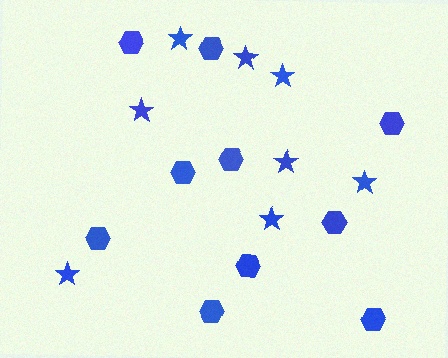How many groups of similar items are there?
There are 2 groups: one group of hexagons (10) and one group of stars (8).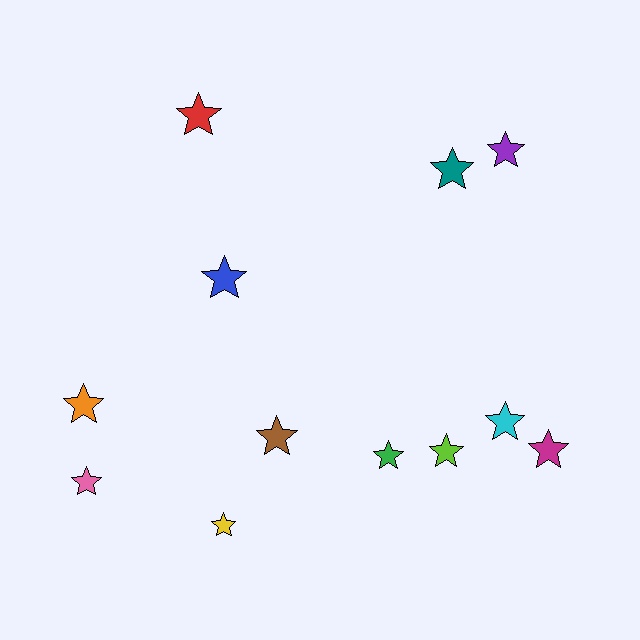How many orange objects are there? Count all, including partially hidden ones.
There is 1 orange object.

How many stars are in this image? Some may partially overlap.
There are 12 stars.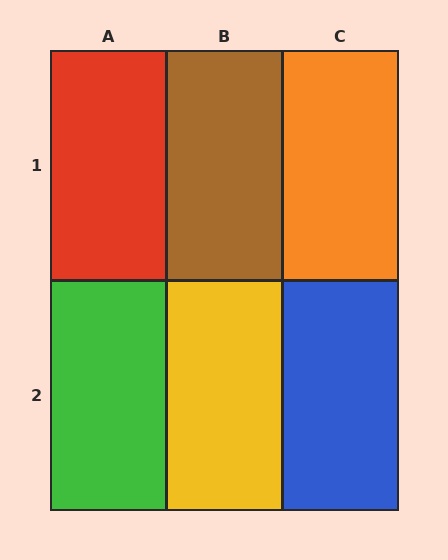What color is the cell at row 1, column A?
Red.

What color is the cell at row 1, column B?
Brown.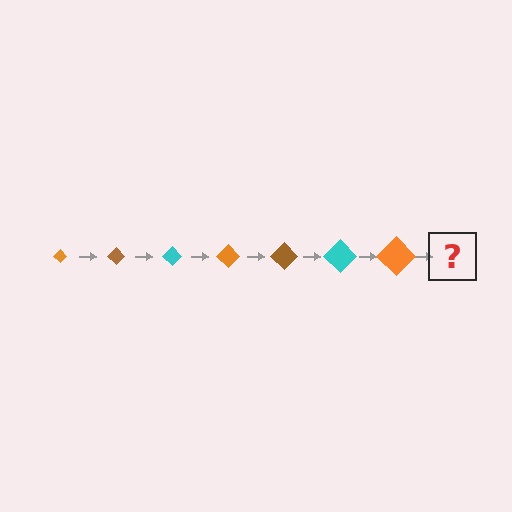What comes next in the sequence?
The next element should be a brown diamond, larger than the previous one.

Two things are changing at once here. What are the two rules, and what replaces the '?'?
The two rules are that the diamond grows larger each step and the color cycles through orange, brown, and cyan. The '?' should be a brown diamond, larger than the previous one.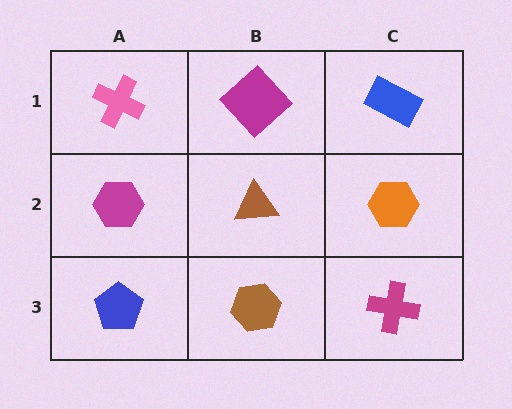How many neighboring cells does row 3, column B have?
3.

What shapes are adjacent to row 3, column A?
A magenta hexagon (row 2, column A), a brown hexagon (row 3, column B).